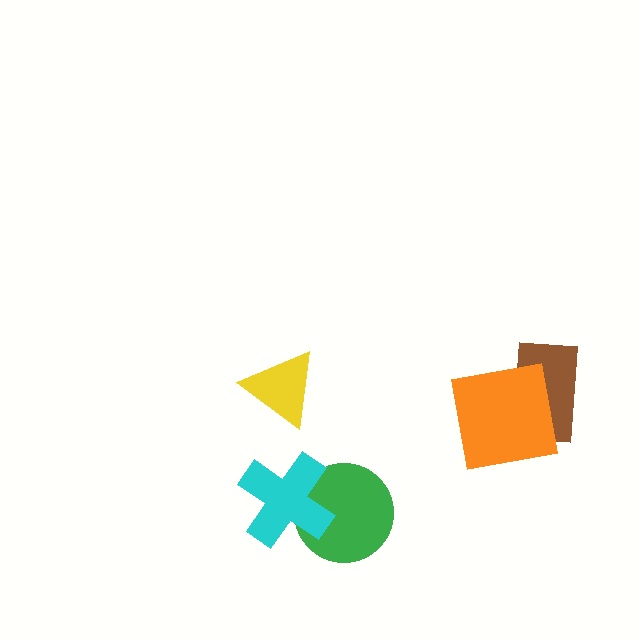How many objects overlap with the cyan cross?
1 object overlaps with the cyan cross.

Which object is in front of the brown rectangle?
The orange square is in front of the brown rectangle.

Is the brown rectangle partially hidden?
Yes, it is partially covered by another shape.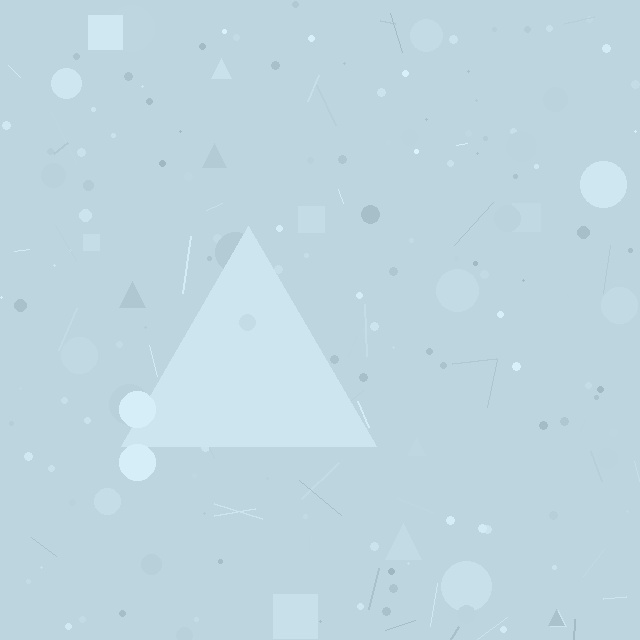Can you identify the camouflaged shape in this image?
The camouflaged shape is a triangle.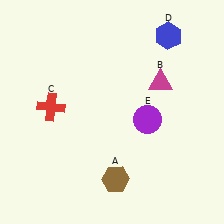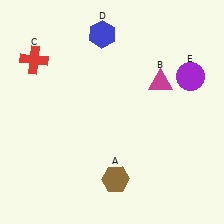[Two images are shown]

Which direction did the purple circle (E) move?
The purple circle (E) moved up.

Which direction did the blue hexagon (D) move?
The blue hexagon (D) moved left.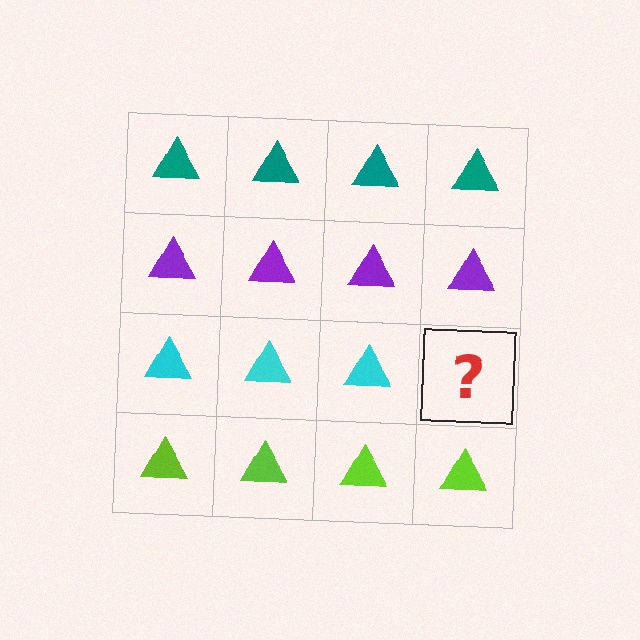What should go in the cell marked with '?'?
The missing cell should contain a cyan triangle.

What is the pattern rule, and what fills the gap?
The rule is that each row has a consistent color. The gap should be filled with a cyan triangle.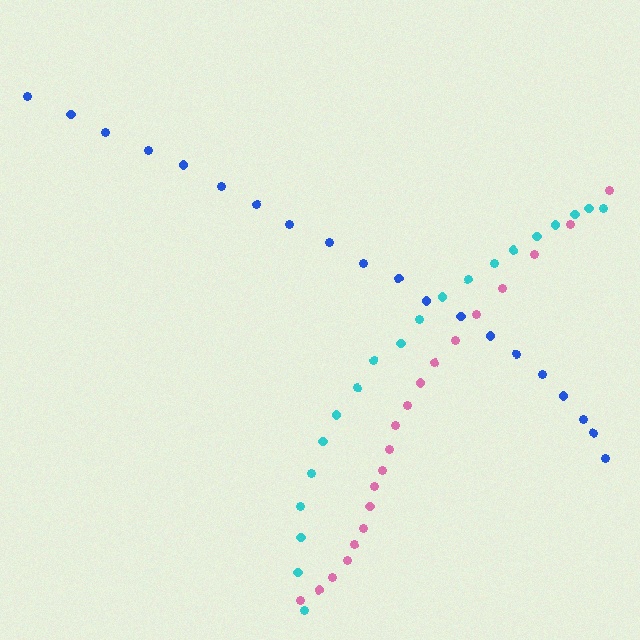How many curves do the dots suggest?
There are 3 distinct paths.